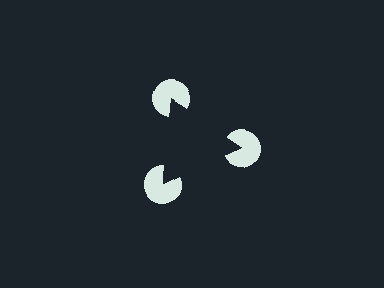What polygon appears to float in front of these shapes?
An illusory triangle — its edges are inferred from the aligned wedge cuts in the pac-man discs, not physically drawn.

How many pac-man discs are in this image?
There are 3 — one at each vertex of the illusory triangle.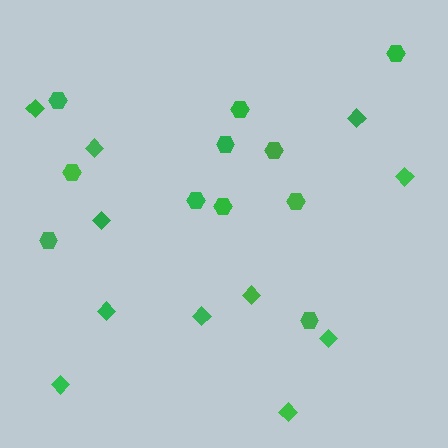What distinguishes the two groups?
There are 2 groups: one group of hexagons (11) and one group of diamonds (11).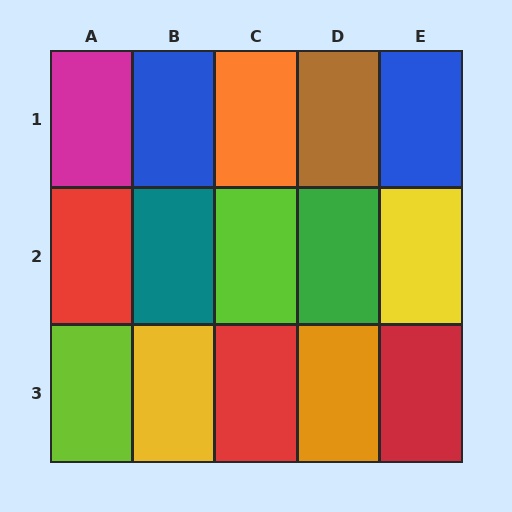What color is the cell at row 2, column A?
Red.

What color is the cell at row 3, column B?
Yellow.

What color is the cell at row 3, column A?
Lime.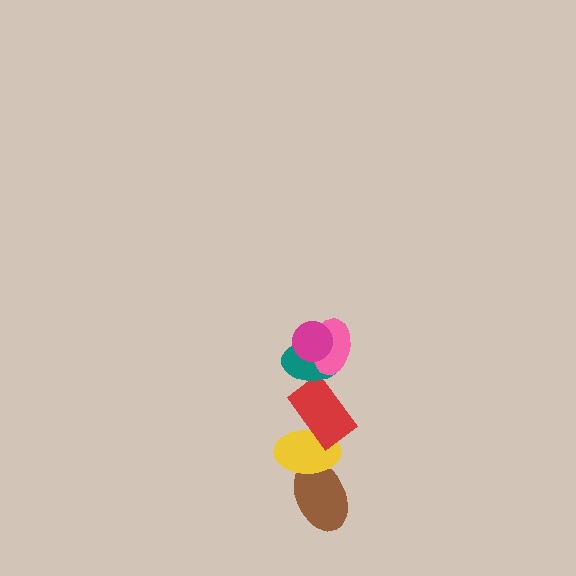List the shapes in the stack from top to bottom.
From top to bottom: the magenta circle, the pink ellipse, the teal ellipse, the red rectangle, the yellow ellipse, the brown ellipse.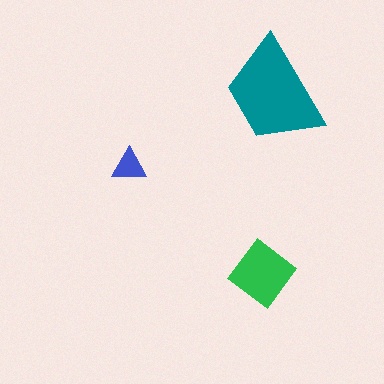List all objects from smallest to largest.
The blue triangle, the green diamond, the teal trapezoid.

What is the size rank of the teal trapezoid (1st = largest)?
1st.